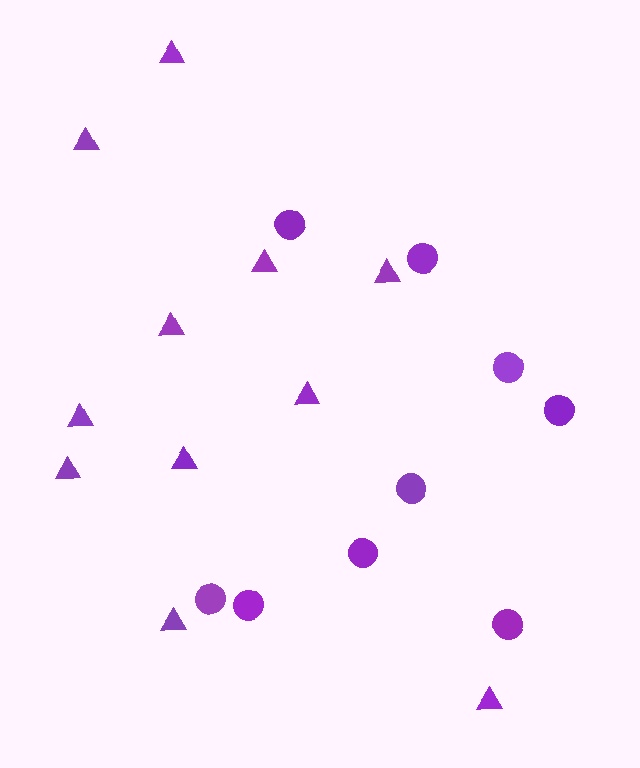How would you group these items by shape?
There are 2 groups: one group of triangles (11) and one group of circles (9).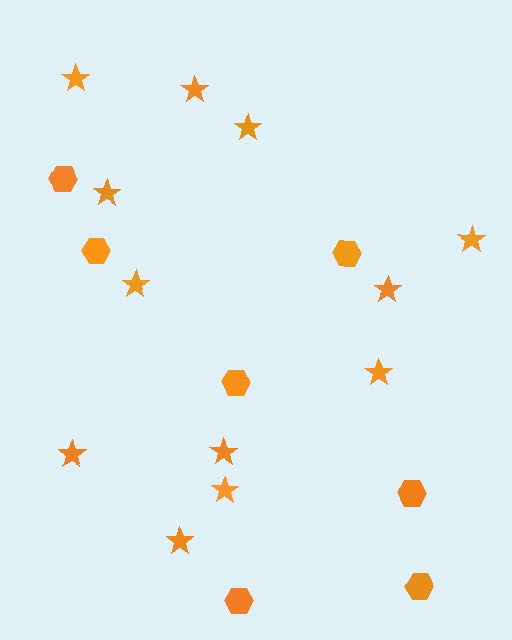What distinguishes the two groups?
There are 2 groups: one group of hexagons (7) and one group of stars (12).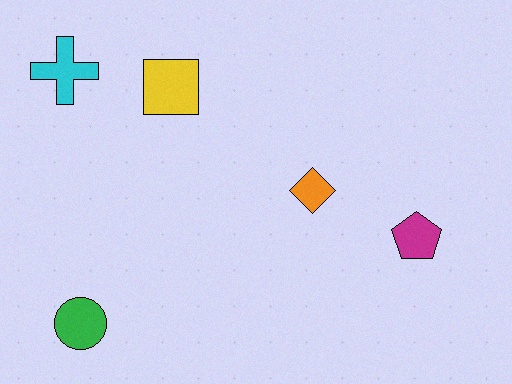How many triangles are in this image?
There are no triangles.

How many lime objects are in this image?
There are no lime objects.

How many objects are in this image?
There are 5 objects.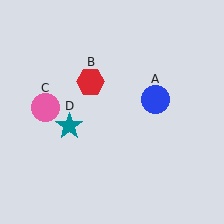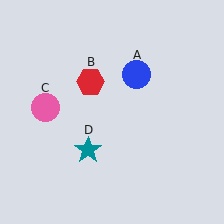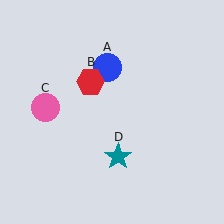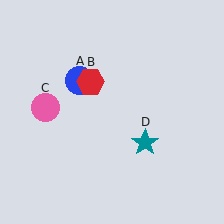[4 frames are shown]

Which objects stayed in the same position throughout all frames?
Red hexagon (object B) and pink circle (object C) remained stationary.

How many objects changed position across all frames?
2 objects changed position: blue circle (object A), teal star (object D).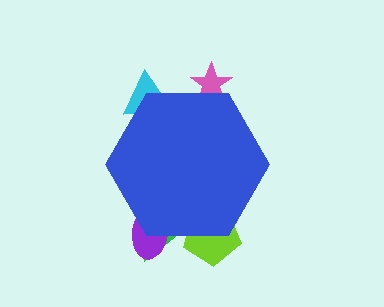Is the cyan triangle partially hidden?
Yes, the cyan triangle is partially hidden behind the blue hexagon.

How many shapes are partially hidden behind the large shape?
5 shapes are partially hidden.